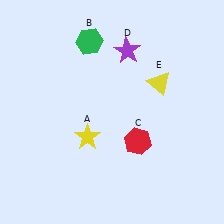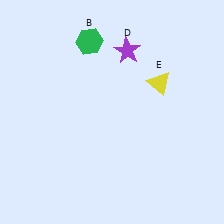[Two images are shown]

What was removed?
The red hexagon (C), the yellow star (A) were removed in Image 2.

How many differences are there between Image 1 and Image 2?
There are 2 differences between the two images.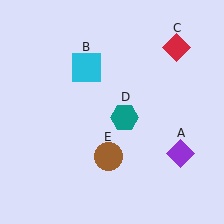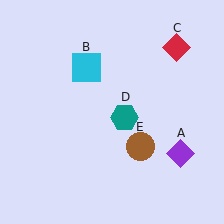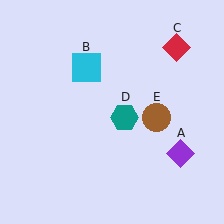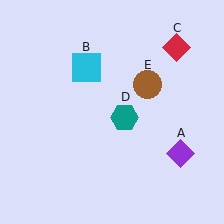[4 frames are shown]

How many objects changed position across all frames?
1 object changed position: brown circle (object E).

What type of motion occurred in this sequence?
The brown circle (object E) rotated counterclockwise around the center of the scene.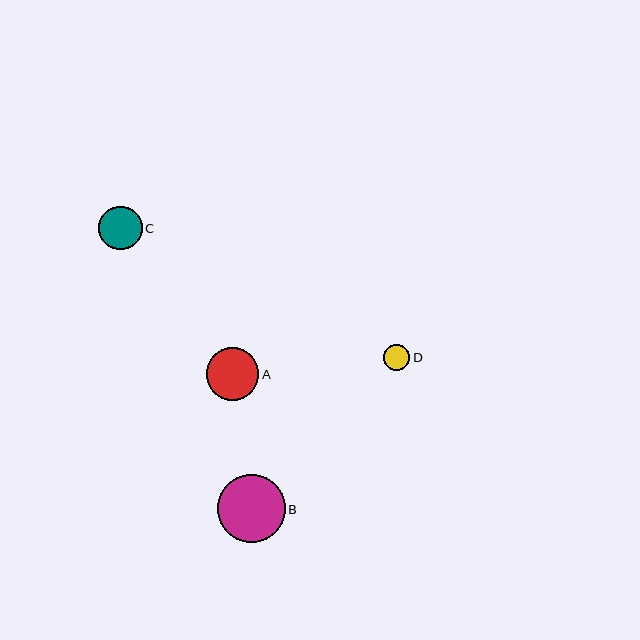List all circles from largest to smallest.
From largest to smallest: B, A, C, D.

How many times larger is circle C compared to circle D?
Circle C is approximately 1.7 times the size of circle D.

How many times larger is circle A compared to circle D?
Circle A is approximately 2.0 times the size of circle D.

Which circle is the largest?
Circle B is the largest with a size of approximately 68 pixels.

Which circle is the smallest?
Circle D is the smallest with a size of approximately 26 pixels.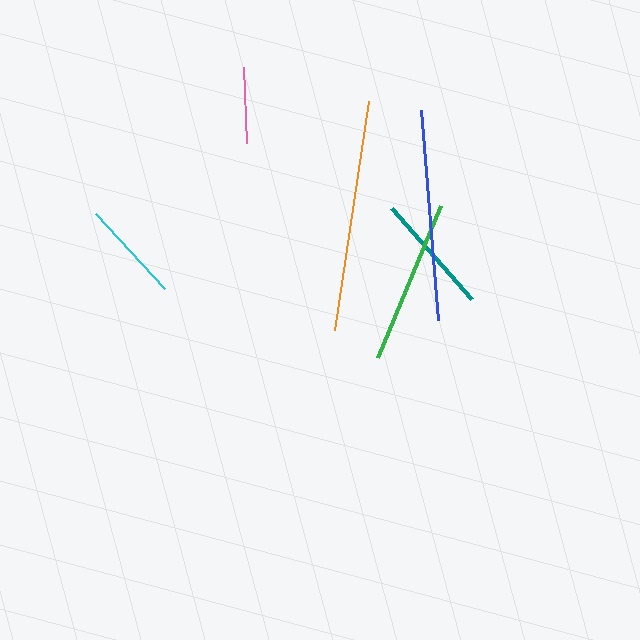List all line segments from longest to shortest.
From longest to shortest: orange, blue, green, teal, cyan, pink.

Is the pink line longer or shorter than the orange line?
The orange line is longer than the pink line.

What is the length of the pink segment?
The pink segment is approximately 76 pixels long.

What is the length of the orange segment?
The orange segment is approximately 231 pixels long.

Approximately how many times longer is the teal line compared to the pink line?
The teal line is approximately 1.6 times the length of the pink line.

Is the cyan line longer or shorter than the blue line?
The blue line is longer than the cyan line.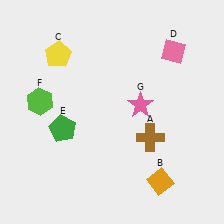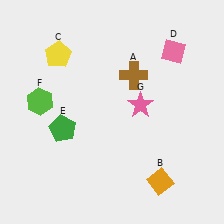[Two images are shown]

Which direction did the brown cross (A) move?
The brown cross (A) moved up.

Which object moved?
The brown cross (A) moved up.